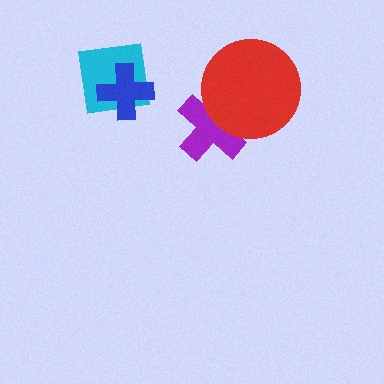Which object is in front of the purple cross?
The red circle is in front of the purple cross.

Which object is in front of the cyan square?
The blue cross is in front of the cyan square.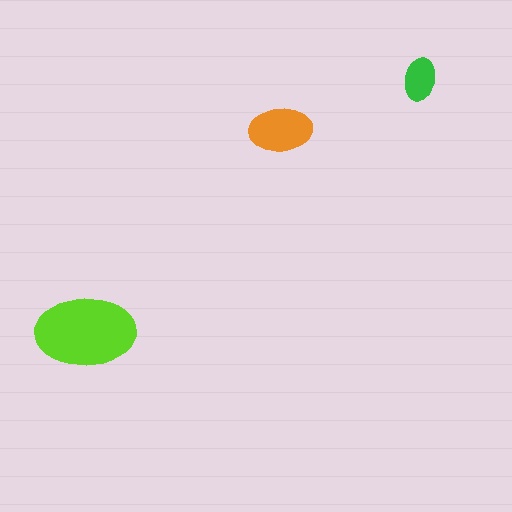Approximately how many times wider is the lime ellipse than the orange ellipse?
About 1.5 times wider.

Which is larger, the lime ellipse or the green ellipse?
The lime one.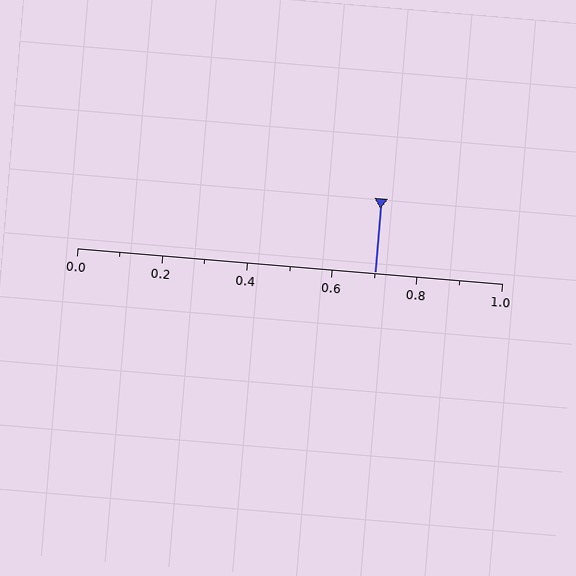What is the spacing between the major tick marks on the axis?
The major ticks are spaced 0.2 apart.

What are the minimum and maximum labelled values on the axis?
The axis runs from 0.0 to 1.0.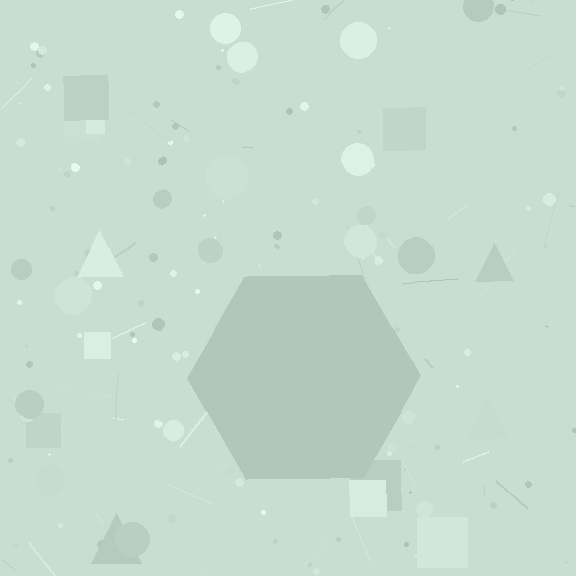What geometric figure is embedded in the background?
A hexagon is embedded in the background.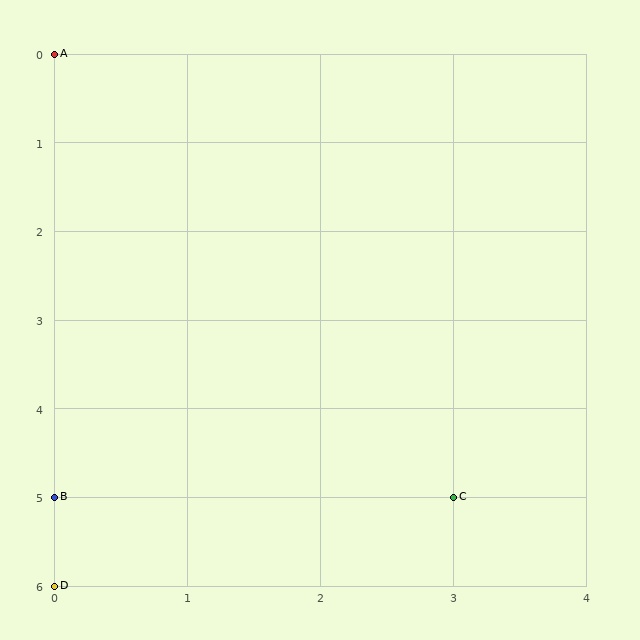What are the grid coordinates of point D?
Point D is at grid coordinates (0, 6).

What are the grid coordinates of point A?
Point A is at grid coordinates (0, 0).